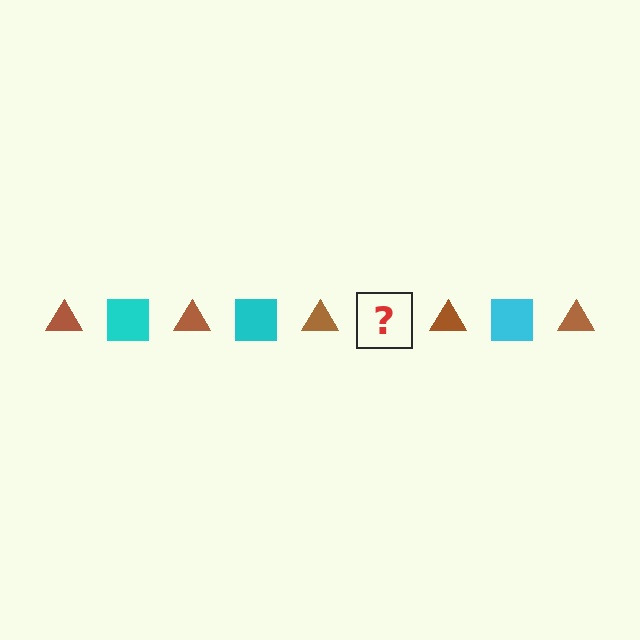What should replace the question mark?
The question mark should be replaced with a cyan square.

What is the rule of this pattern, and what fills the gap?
The rule is that the pattern alternates between brown triangle and cyan square. The gap should be filled with a cyan square.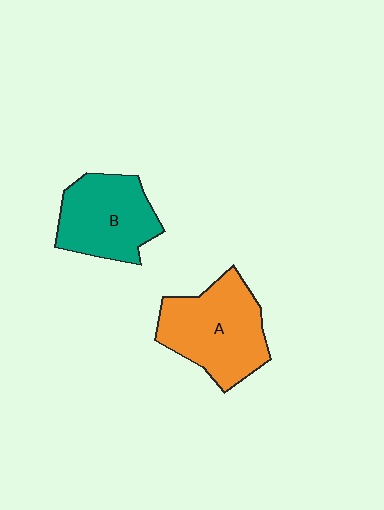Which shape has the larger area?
Shape A (orange).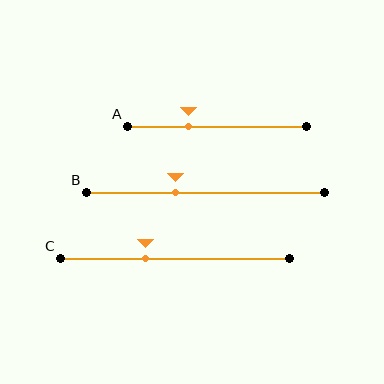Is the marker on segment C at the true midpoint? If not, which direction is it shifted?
No, the marker on segment C is shifted to the left by about 13% of the segment length.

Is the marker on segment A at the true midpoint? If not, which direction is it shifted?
No, the marker on segment A is shifted to the left by about 16% of the segment length.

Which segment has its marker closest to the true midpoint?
Segment B has its marker closest to the true midpoint.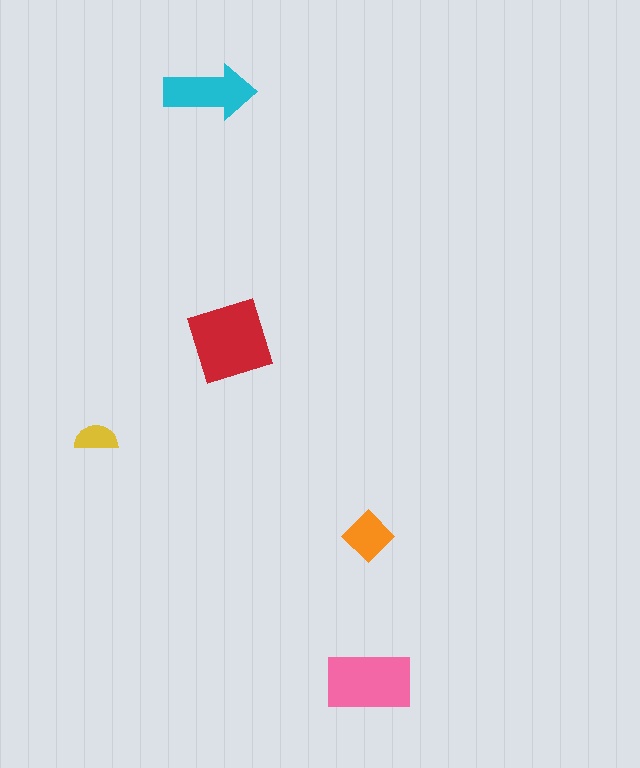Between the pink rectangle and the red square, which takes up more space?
The red square.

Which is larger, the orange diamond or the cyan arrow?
The cyan arrow.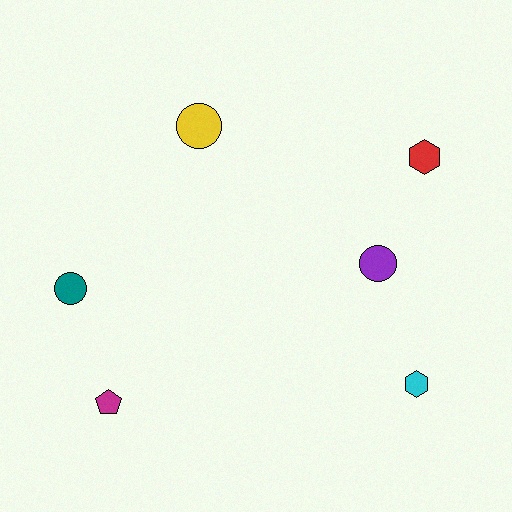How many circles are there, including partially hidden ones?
There are 3 circles.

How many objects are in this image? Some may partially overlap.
There are 6 objects.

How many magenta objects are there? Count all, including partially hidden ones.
There is 1 magenta object.